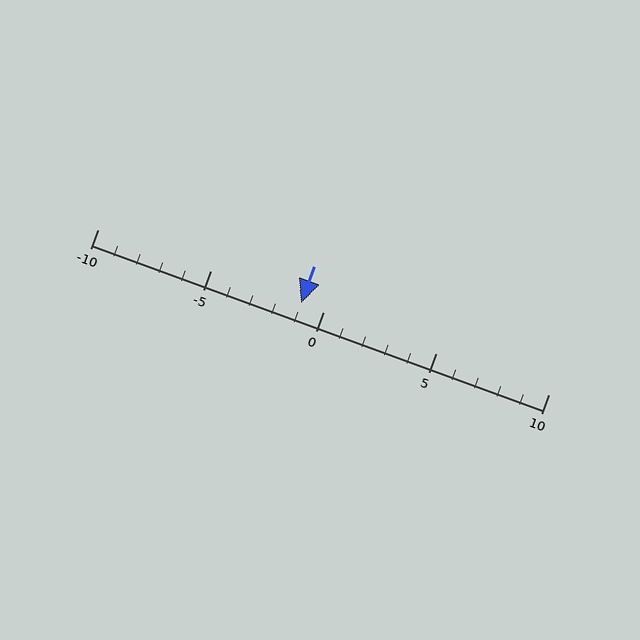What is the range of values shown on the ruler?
The ruler shows values from -10 to 10.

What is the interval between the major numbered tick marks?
The major tick marks are spaced 5 units apart.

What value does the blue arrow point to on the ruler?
The blue arrow points to approximately -1.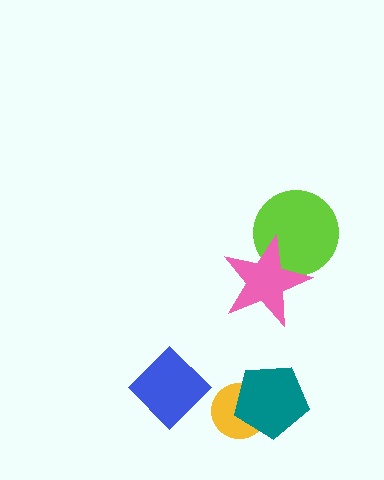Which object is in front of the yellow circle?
The teal pentagon is in front of the yellow circle.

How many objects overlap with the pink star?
1 object overlaps with the pink star.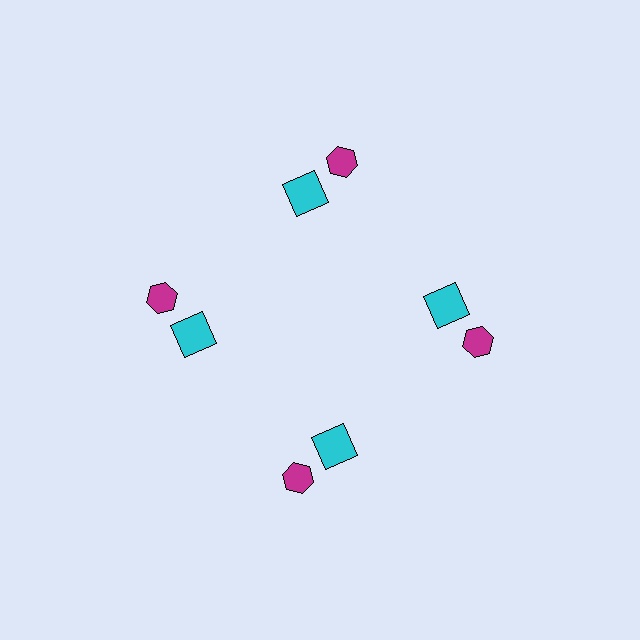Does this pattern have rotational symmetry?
Yes, this pattern has 4-fold rotational symmetry. It looks the same after rotating 90 degrees around the center.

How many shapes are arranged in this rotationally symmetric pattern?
There are 8 shapes, arranged in 4 groups of 2.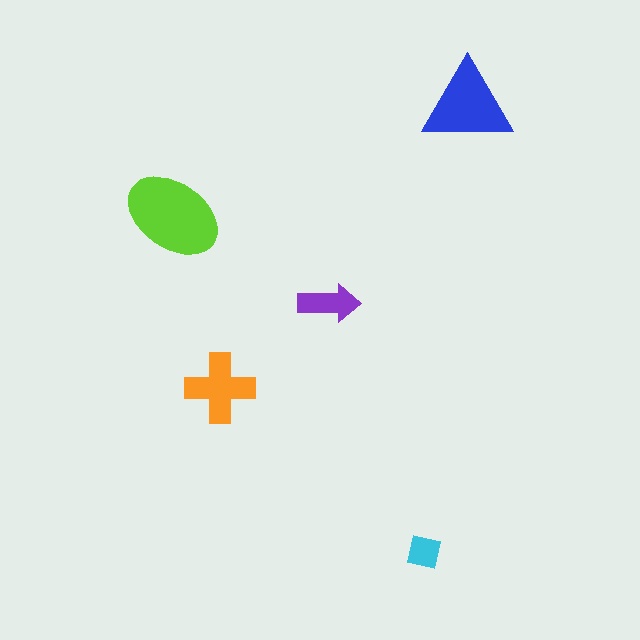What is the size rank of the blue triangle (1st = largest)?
2nd.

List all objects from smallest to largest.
The cyan square, the purple arrow, the orange cross, the blue triangle, the lime ellipse.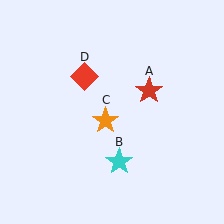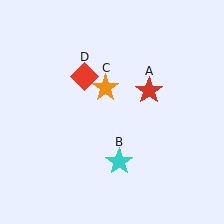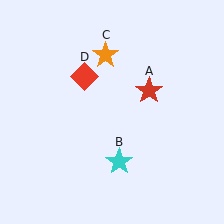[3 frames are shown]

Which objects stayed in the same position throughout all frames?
Red star (object A) and cyan star (object B) and red diamond (object D) remained stationary.